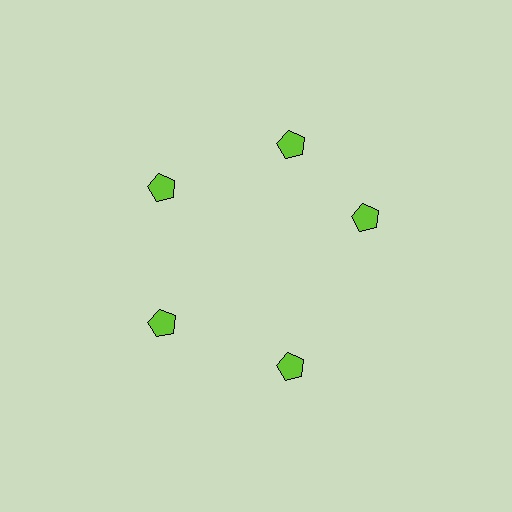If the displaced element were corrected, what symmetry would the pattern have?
It would have 5-fold rotational symmetry — the pattern would map onto itself every 72 degrees.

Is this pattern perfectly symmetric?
No. The 5 lime pentagons are arranged in a ring, but one element near the 3 o'clock position is rotated out of alignment along the ring, breaking the 5-fold rotational symmetry.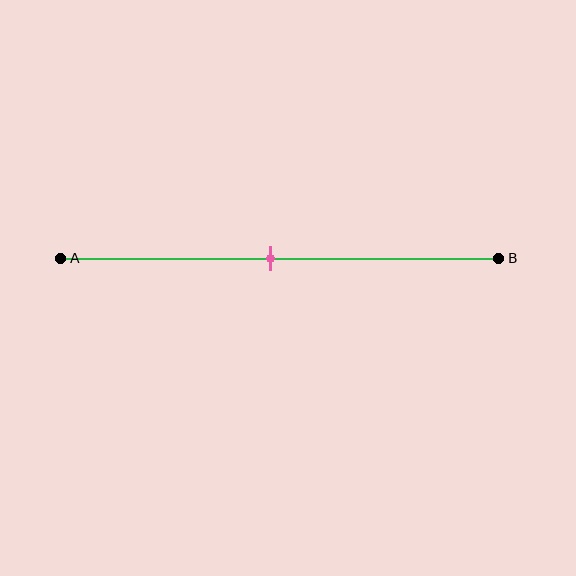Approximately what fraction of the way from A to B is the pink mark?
The pink mark is approximately 50% of the way from A to B.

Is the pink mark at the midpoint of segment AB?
Yes, the mark is approximately at the midpoint.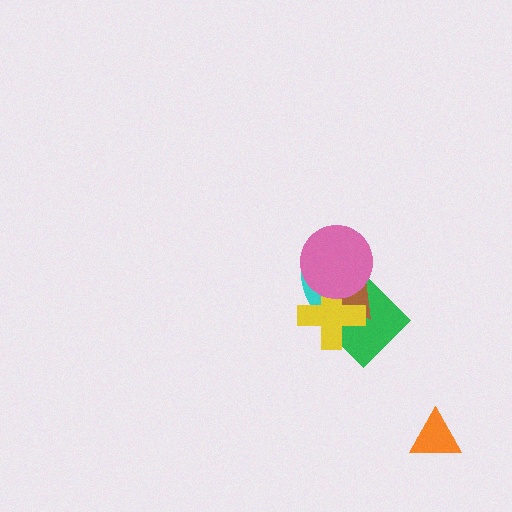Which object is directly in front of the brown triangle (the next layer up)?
The yellow cross is directly in front of the brown triangle.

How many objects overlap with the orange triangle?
0 objects overlap with the orange triangle.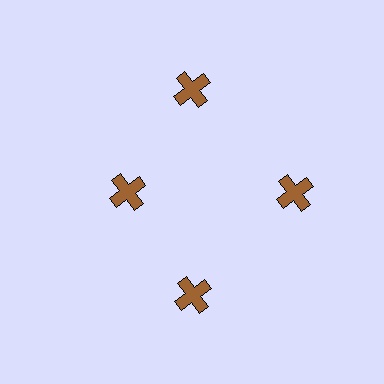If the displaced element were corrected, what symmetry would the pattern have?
It would have 4-fold rotational symmetry — the pattern would map onto itself every 90 degrees.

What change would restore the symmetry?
The symmetry would be restored by moving it outward, back onto the ring so that all 4 crosses sit at equal angles and equal distance from the center.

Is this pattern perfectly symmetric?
No. The 4 brown crosses are arranged in a ring, but one element near the 9 o'clock position is pulled inward toward the center, breaking the 4-fold rotational symmetry.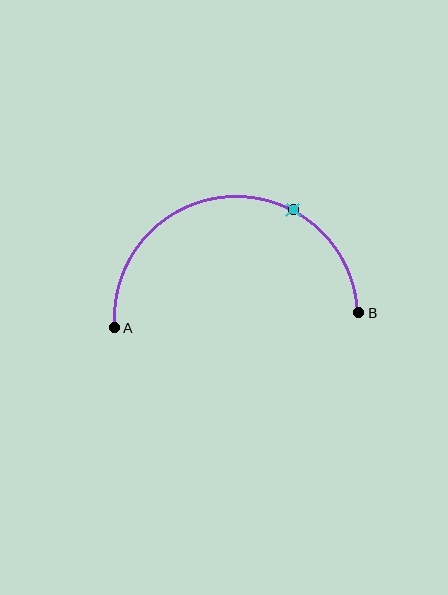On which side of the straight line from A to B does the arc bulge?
The arc bulges above the straight line connecting A and B.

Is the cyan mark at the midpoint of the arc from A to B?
No. The cyan mark lies on the arc but is closer to endpoint B. The arc midpoint would be at the point on the curve equidistant along the arc from both A and B.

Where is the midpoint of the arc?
The arc midpoint is the point on the curve farthest from the straight line joining A and B. It sits above that line.